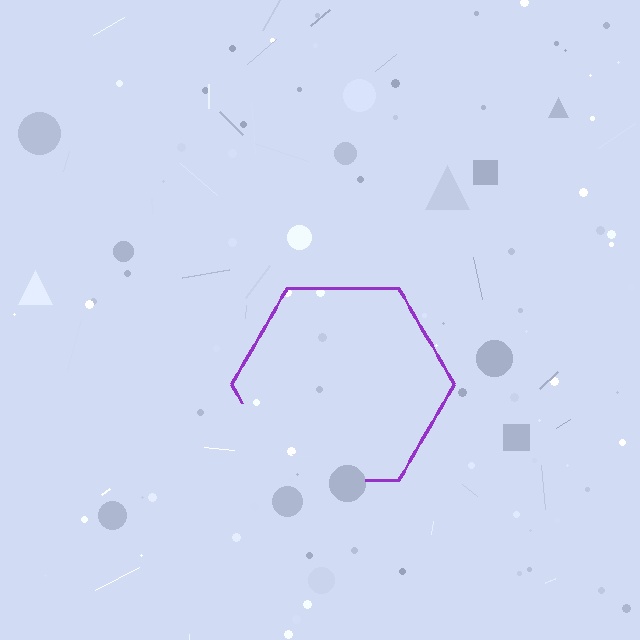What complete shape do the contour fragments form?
The contour fragments form a hexagon.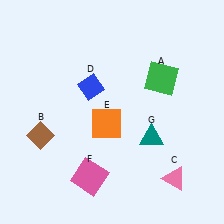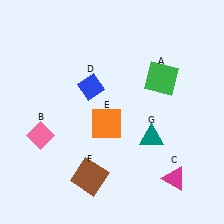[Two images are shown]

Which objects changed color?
B changed from brown to pink. C changed from pink to magenta. F changed from pink to brown.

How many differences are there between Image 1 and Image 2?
There are 3 differences between the two images.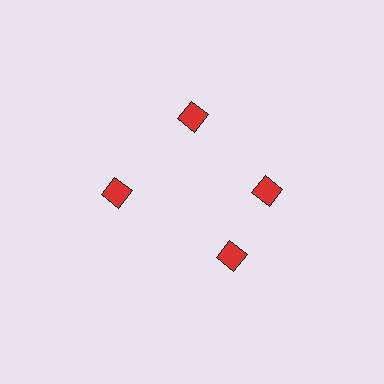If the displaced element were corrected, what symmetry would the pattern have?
It would have 4-fold rotational symmetry — the pattern would map onto itself every 90 degrees.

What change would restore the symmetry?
The symmetry would be restored by rotating it back into even spacing with its neighbors so that all 4 diamonds sit at equal angles and equal distance from the center.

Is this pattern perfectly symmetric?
No. The 4 red diamonds are arranged in a ring, but one element near the 6 o'clock position is rotated out of alignment along the ring, breaking the 4-fold rotational symmetry.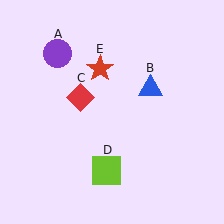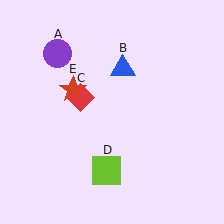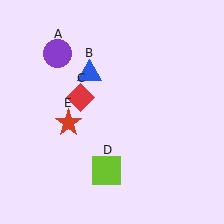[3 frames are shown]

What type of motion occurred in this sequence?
The blue triangle (object B), red star (object E) rotated counterclockwise around the center of the scene.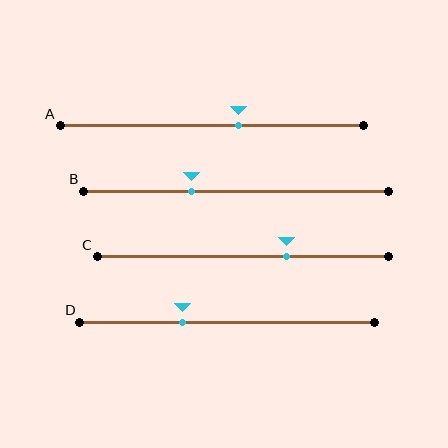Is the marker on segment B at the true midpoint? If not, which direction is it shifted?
No, the marker on segment B is shifted to the left by about 15% of the segment length.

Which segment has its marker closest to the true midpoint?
Segment A has its marker closest to the true midpoint.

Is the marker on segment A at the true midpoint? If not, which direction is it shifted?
No, the marker on segment A is shifted to the right by about 9% of the segment length.